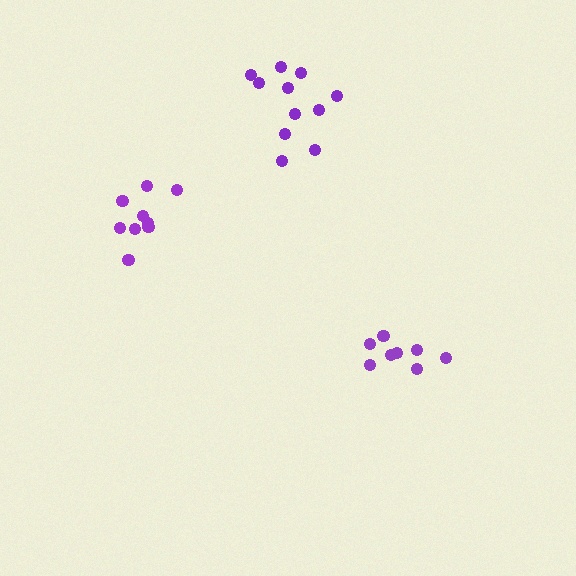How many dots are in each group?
Group 1: 9 dots, Group 2: 11 dots, Group 3: 8 dots (28 total).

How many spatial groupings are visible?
There are 3 spatial groupings.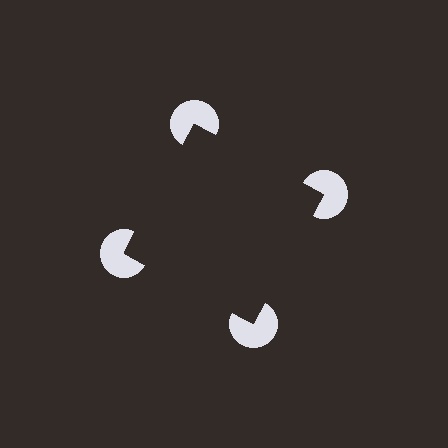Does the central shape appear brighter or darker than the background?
It typically appears slightly darker than the background, even though no actual brightness change is drawn.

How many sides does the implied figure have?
4 sides.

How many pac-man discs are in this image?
There are 4 — one at each vertex of the illusory square.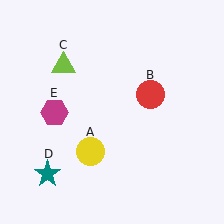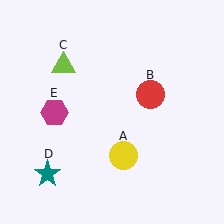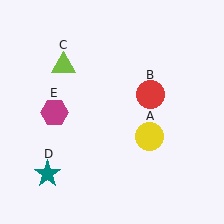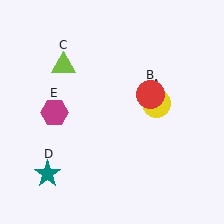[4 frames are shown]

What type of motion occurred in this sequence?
The yellow circle (object A) rotated counterclockwise around the center of the scene.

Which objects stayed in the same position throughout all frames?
Red circle (object B) and lime triangle (object C) and teal star (object D) and magenta hexagon (object E) remained stationary.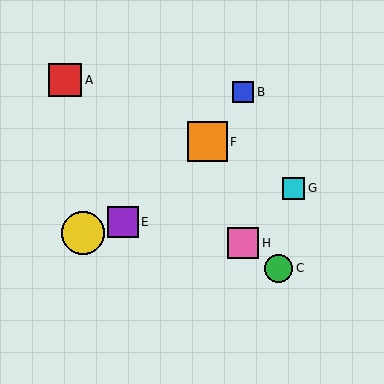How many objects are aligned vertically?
2 objects (B, H) are aligned vertically.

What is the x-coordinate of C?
Object C is at x≈279.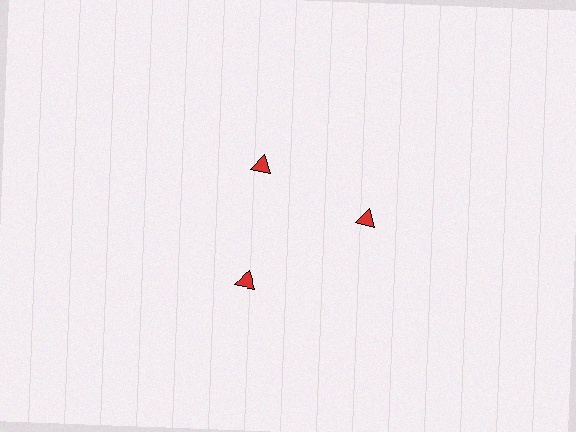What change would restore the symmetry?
The symmetry would be restored by moving it outward, back onto the ring so that all 3 triangles sit at equal angles and equal distance from the center.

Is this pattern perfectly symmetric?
No. The 3 red triangles are arranged in a ring, but one element near the 11 o'clock position is pulled inward toward the center, breaking the 3-fold rotational symmetry.